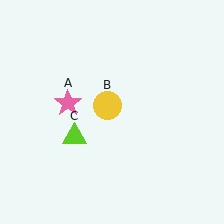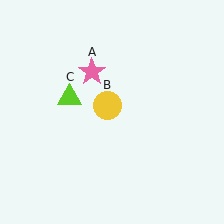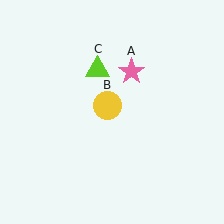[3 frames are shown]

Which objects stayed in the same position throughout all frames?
Yellow circle (object B) remained stationary.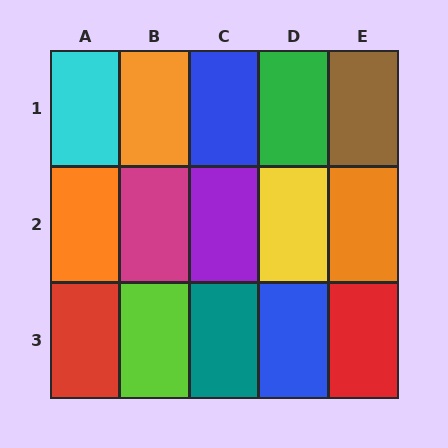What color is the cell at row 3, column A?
Red.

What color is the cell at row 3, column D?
Blue.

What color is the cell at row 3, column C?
Teal.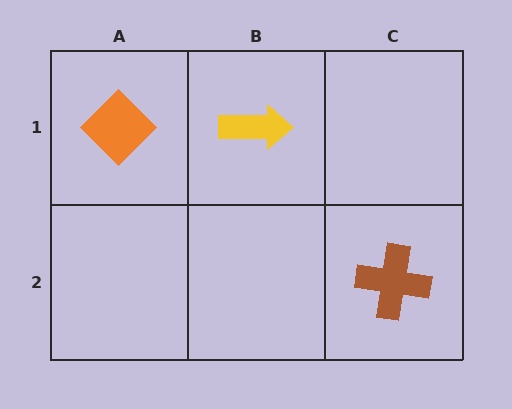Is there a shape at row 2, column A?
No, that cell is empty.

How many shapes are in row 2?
1 shape.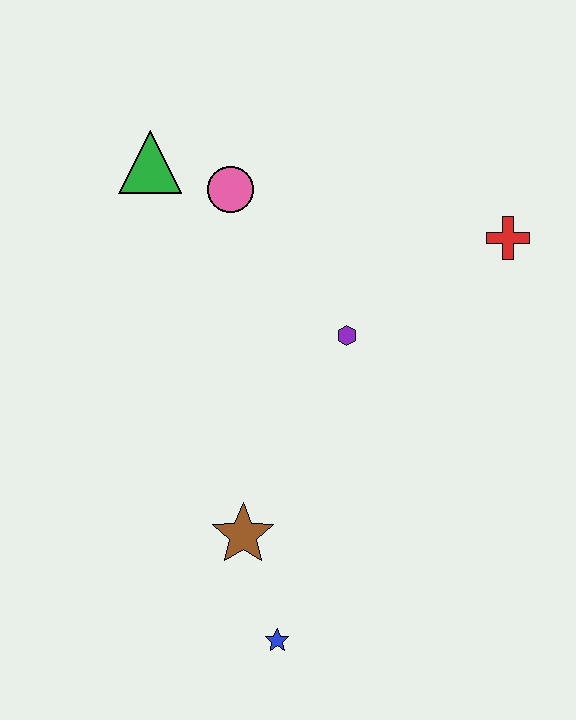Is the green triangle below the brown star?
No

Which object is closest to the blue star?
The brown star is closest to the blue star.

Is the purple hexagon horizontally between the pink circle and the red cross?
Yes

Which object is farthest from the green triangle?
The blue star is farthest from the green triangle.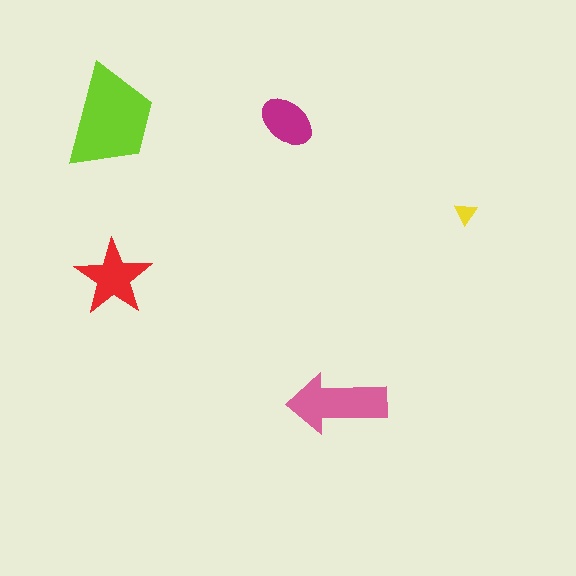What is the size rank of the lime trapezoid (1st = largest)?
1st.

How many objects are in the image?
There are 5 objects in the image.